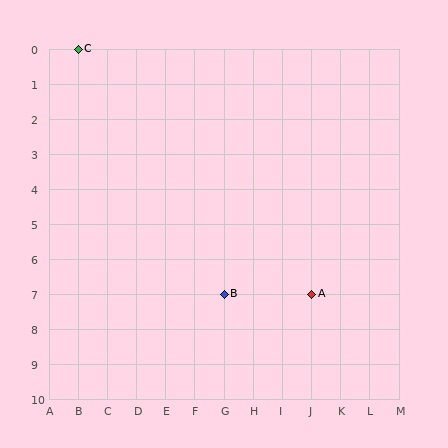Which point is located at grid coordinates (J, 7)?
Point A is at (J, 7).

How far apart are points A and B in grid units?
Points A and B are 3 columns apart.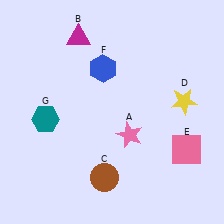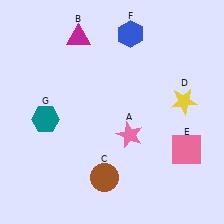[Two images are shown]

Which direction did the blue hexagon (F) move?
The blue hexagon (F) moved up.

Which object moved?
The blue hexagon (F) moved up.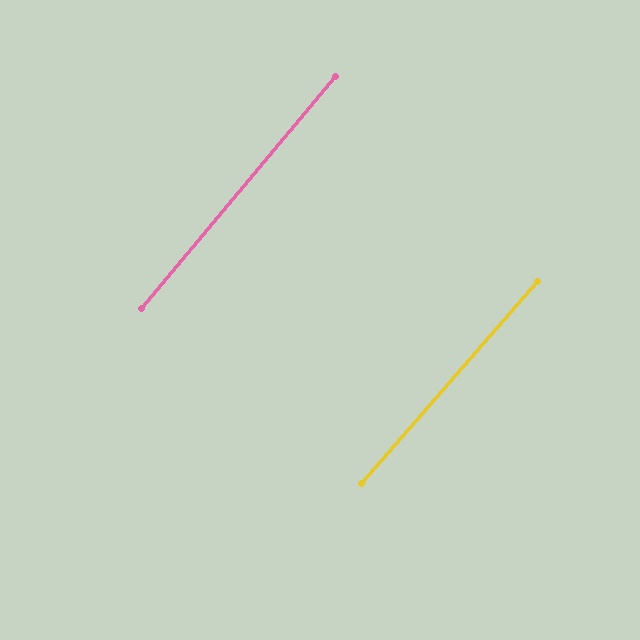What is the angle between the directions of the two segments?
Approximately 1 degree.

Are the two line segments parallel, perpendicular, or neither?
Parallel — their directions differ by only 1.3°.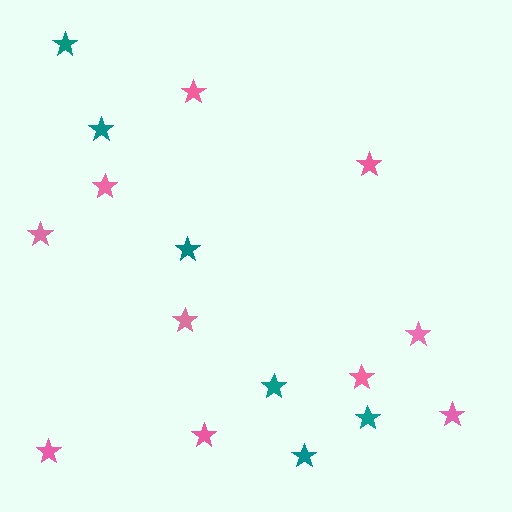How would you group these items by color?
There are 2 groups: one group of teal stars (6) and one group of pink stars (10).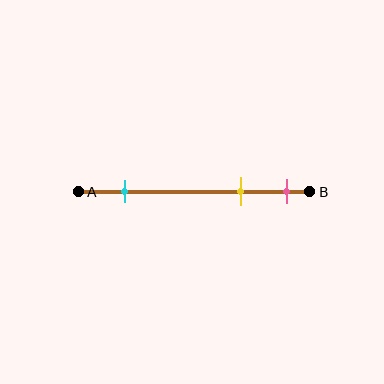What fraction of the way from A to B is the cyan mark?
The cyan mark is approximately 20% (0.2) of the way from A to B.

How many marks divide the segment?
There are 3 marks dividing the segment.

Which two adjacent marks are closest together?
The yellow and pink marks are the closest adjacent pair.